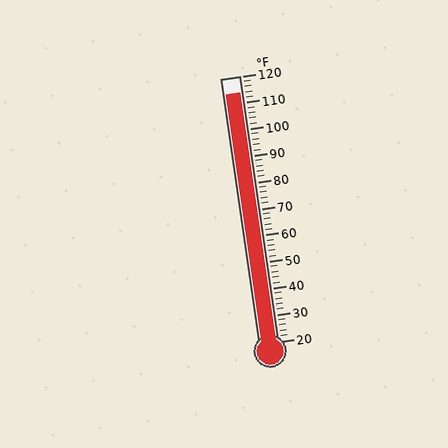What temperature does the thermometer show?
The thermometer shows approximately 114°F.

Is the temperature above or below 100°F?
The temperature is above 100°F.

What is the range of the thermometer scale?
The thermometer scale ranges from 20°F to 120°F.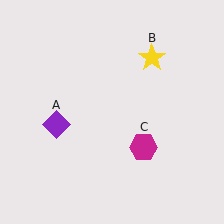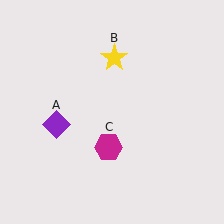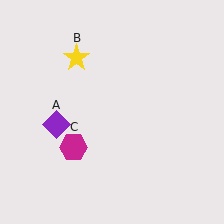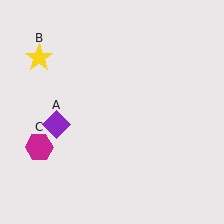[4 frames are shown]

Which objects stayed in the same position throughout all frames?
Purple diamond (object A) remained stationary.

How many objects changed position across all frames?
2 objects changed position: yellow star (object B), magenta hexagon (object C).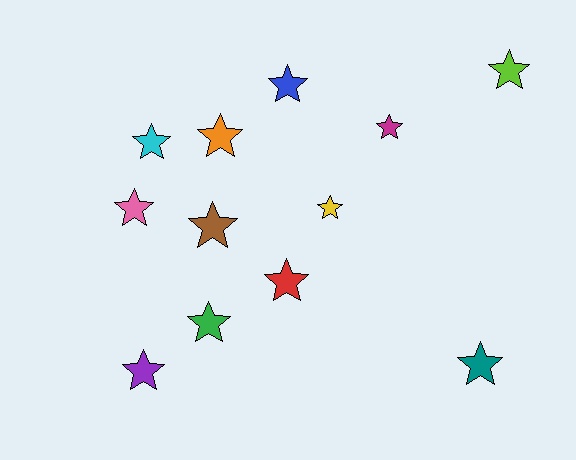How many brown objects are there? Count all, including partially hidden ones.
There is 1 brown object.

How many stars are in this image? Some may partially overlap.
There are 12 stars.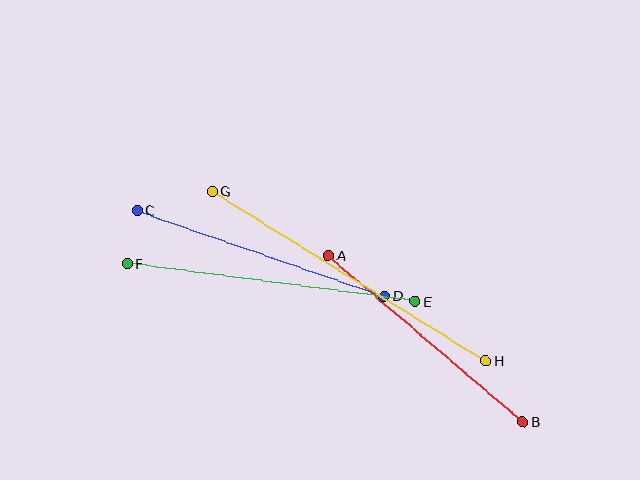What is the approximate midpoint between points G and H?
The midpoint is at approximately (349, 276) pixels.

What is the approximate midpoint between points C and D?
The midpoint is at approximately (261, 253) pixels.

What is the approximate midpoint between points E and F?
The midpoint is at approximately (271, 282) pixels.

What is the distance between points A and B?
The distance is approximately 256 pixels.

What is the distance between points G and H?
The distance is approximately 321 pixels.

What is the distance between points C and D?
The distance is approximately 261 pixels.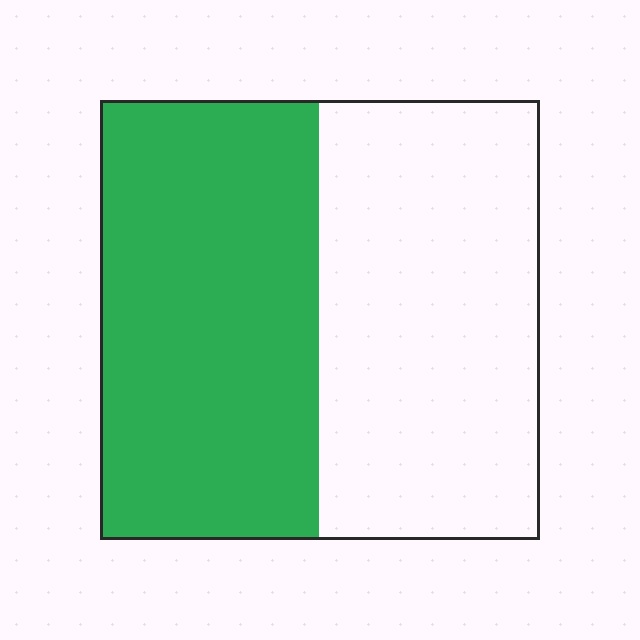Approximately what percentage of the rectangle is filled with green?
Approximately 50%.